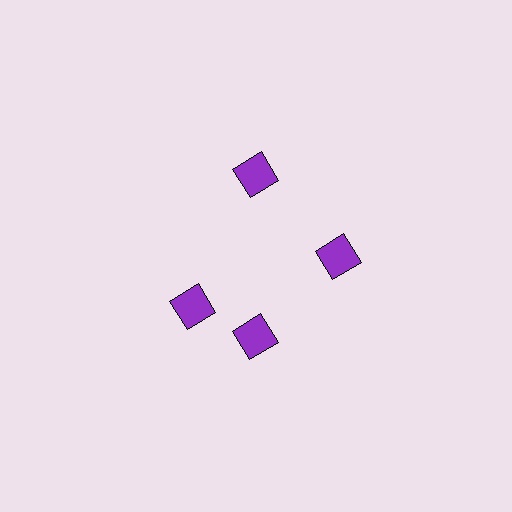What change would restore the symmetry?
The symmetry would be restored by rotating it back into even spacing with its neighbors so that all 4 diamonds sit at equal angles and equal distance from the center.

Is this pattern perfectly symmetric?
No. The 4 purple diamonds are arranged in a ring, but one element near the 9 o'clock position is rotated out of alignment along the ring, breaking the 4-fold rotational symmetry.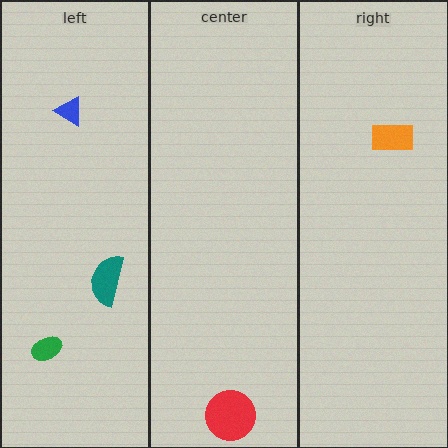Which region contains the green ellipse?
The left region.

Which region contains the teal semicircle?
The left region.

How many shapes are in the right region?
1.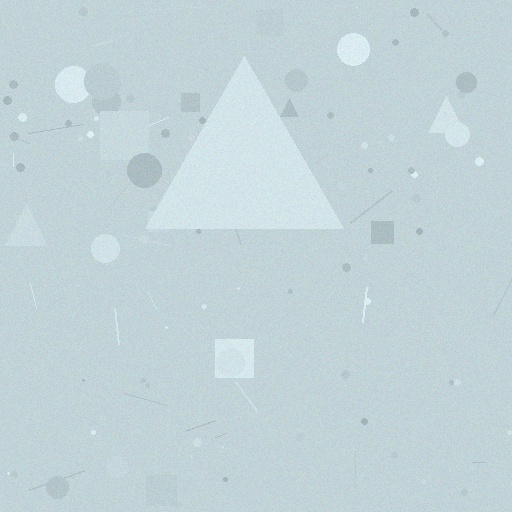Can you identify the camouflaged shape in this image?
The camouflaged shape is a triangle.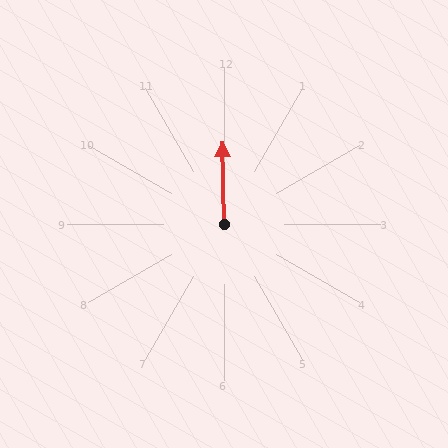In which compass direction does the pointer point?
North.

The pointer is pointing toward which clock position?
Roughly 12 o'clock.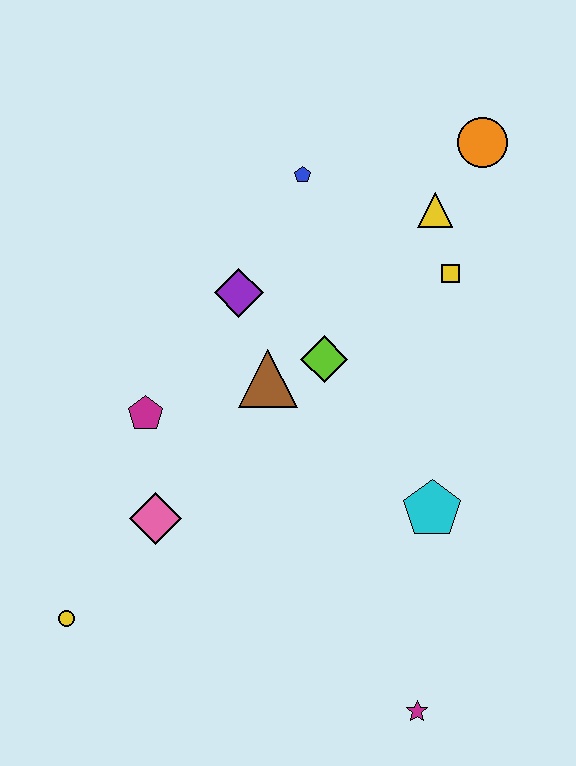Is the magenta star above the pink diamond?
No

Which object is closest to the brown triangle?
The lime diamond is closest to the brown triangle.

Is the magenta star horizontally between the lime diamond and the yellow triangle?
Yes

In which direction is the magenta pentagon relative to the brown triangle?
The magenta pentagon is to the left of the brown triangle.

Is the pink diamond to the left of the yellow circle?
No